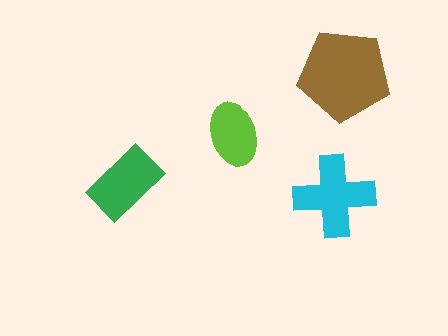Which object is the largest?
The brown pentagon.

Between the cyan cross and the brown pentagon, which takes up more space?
The brown pentagon.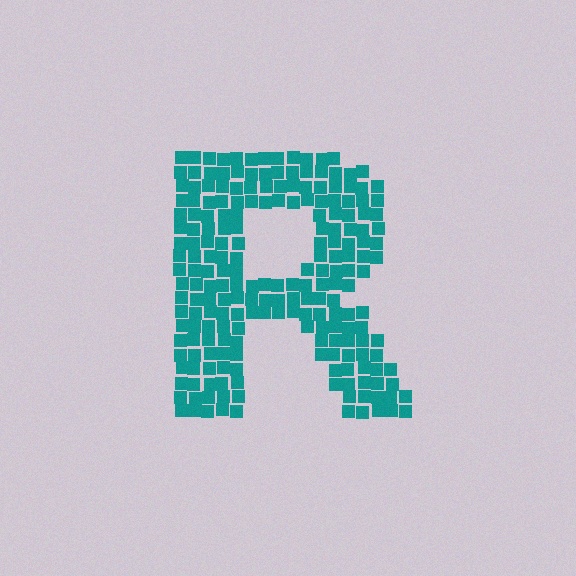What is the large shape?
The large shape is the letter R.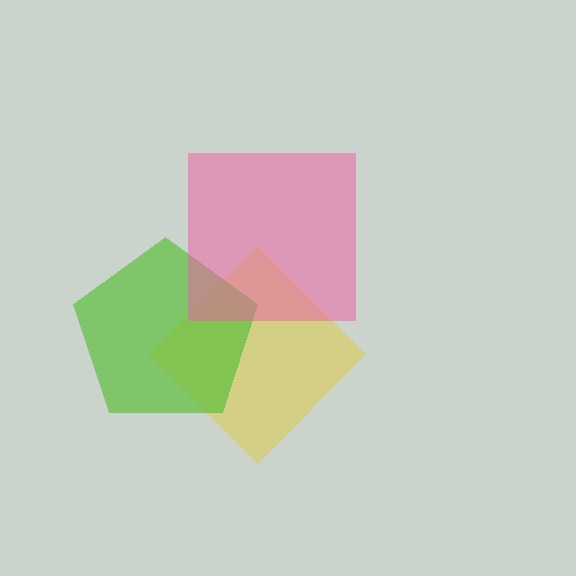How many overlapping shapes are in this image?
There are 3 overlapping shapes in the image.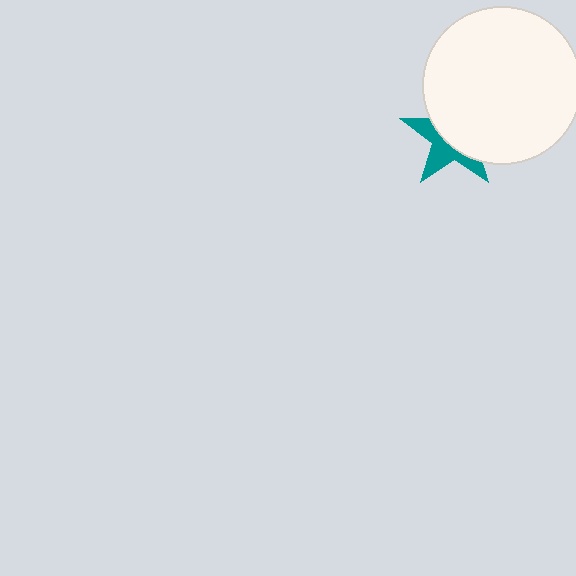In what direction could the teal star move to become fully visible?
The teal star could move toward the lower-left. That would shift it out from behind the white circle entirely.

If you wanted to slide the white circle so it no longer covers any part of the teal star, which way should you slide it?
Slide it toward the upper-right — that is the most direct way to separate the two shapes.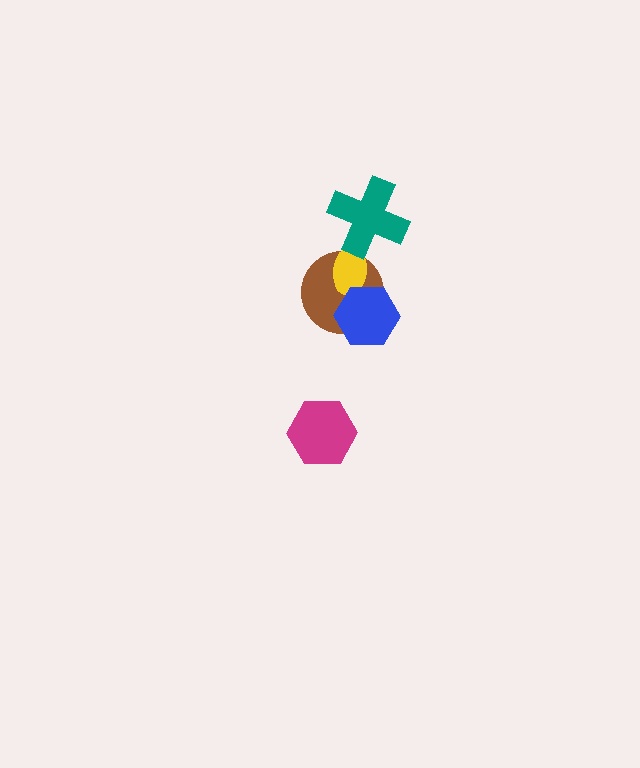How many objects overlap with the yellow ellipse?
3 objects overlap with the yellow ellipse.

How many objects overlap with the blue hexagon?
2 objects overlap with the blue hexagon.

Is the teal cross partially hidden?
No, no other shape covers it.